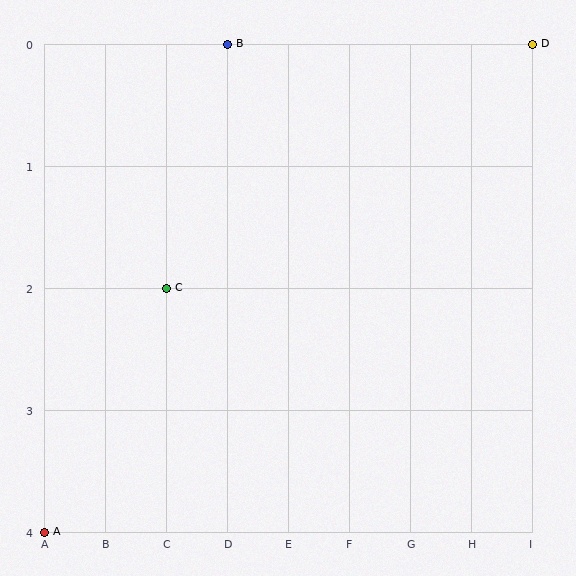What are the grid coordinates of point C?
Point C is at grid coordinates (C, 2).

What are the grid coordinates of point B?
Point B is at grid coordinates (D, 0).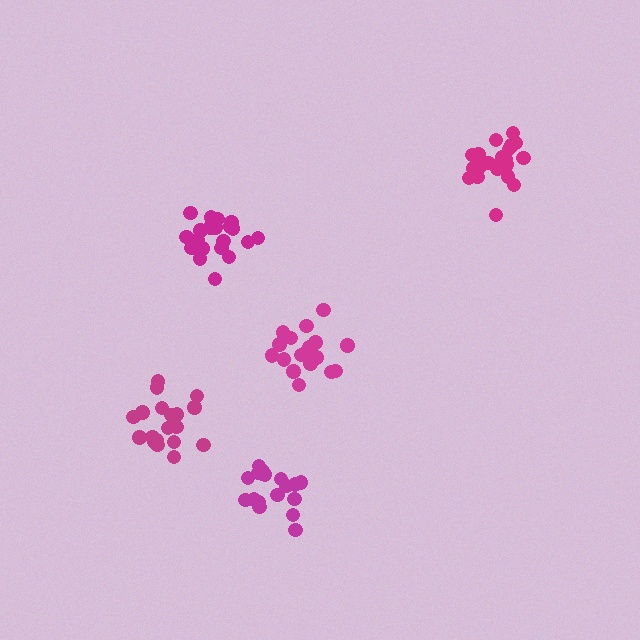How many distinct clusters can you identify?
There are 5 distinct clusters.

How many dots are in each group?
Group 1: 21 dots, Group 2: 21 dots, Group 3: 19 dots, Group 4: 18 dots, Group 5: 19 dots (98 total).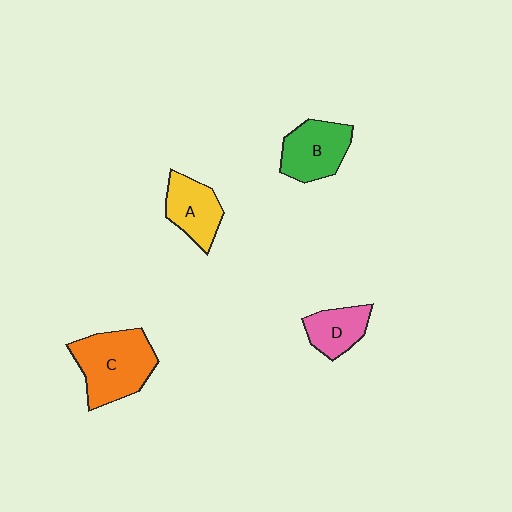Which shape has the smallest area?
Shape D (pink).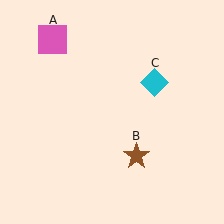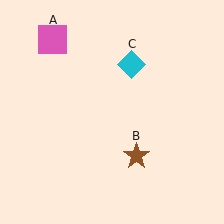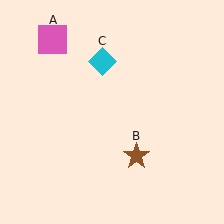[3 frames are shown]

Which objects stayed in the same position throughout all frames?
Pink square (object A) and brown star (object B) remained stationary.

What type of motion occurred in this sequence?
The cyan diamond (object C) rotated counterclockwise around the center of the scene.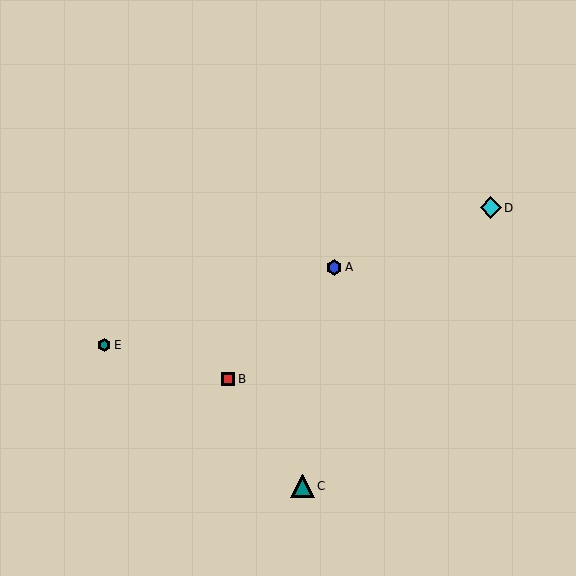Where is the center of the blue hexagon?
The center of the blue hexagon is at (334, 267).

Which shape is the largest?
The teal triangle (labeled C) is the largest.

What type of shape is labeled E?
Shape E is a teal hexagon.